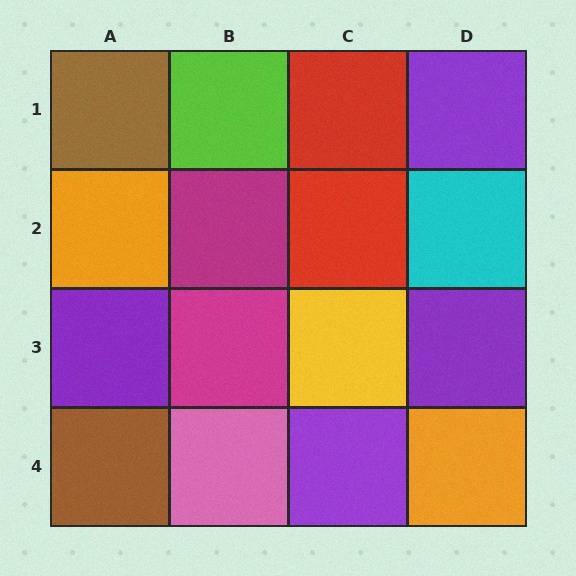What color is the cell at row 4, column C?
Purple.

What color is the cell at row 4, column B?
Pink.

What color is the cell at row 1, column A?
Brown.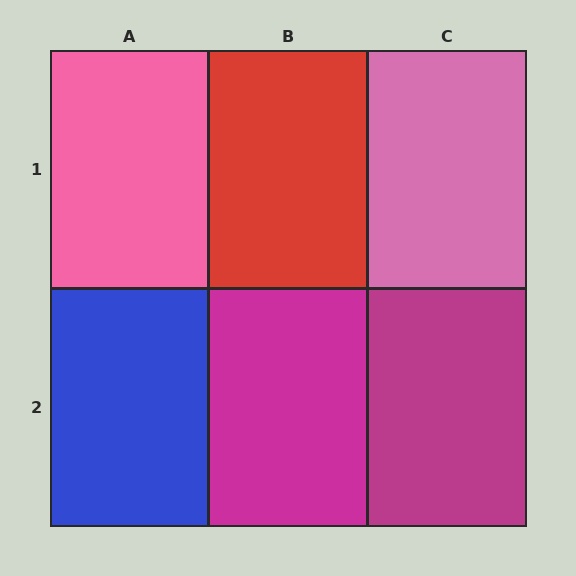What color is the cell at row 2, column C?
Magenta.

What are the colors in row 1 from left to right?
Pink, red, pink.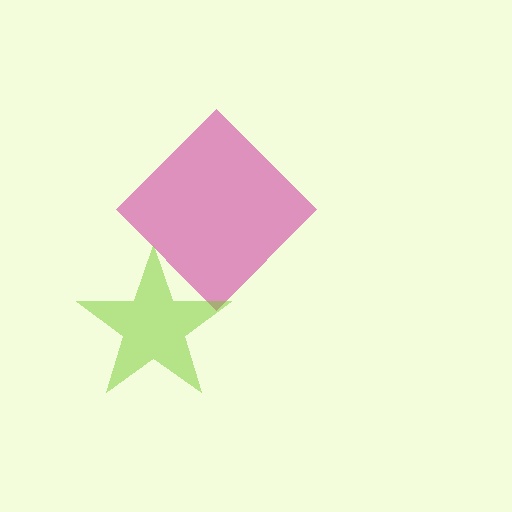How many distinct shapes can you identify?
There are 2 distinct shapes: a magenta diamond, a lime star.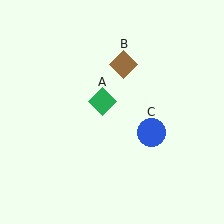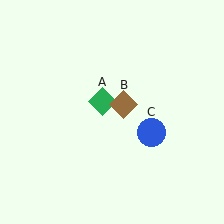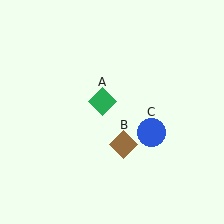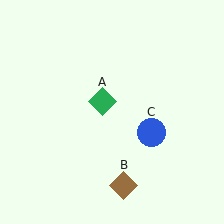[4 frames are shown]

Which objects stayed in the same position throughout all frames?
Green diamond (object A) and blue circle (object C) remained stationary.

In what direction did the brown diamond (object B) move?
The brown diamond (object B) moved down.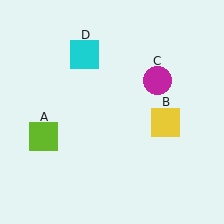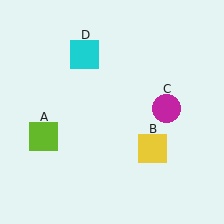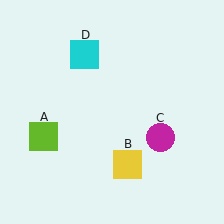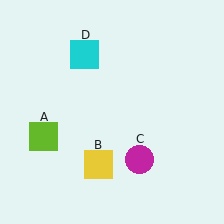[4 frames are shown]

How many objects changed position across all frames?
2 objects changed position: yellow square (object B), magenta circle (object C).